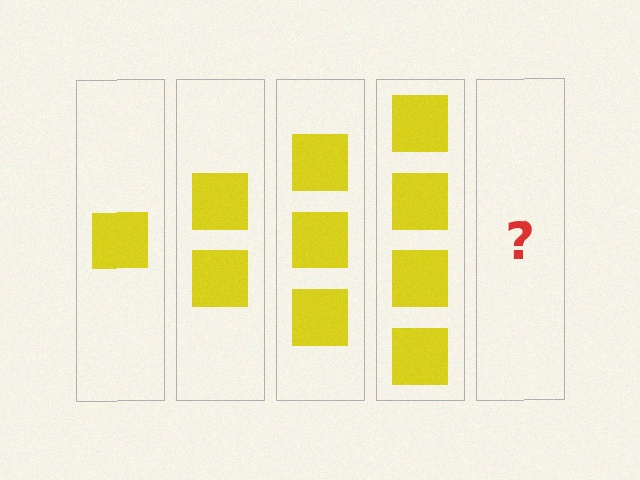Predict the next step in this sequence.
The next step is 5 squares.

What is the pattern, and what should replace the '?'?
The pattern is that each step adds one more square. The '?' should be 5 squares.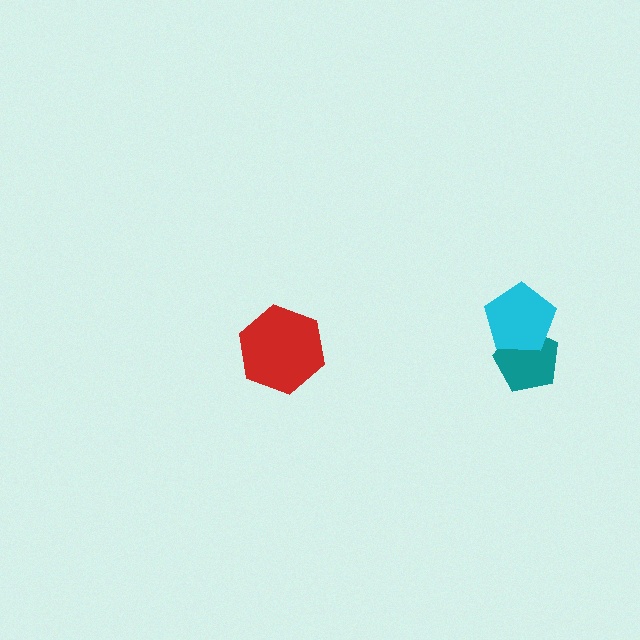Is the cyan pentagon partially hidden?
No, no other shape covers it.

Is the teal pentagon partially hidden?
Yes, it is partially covered by another shape.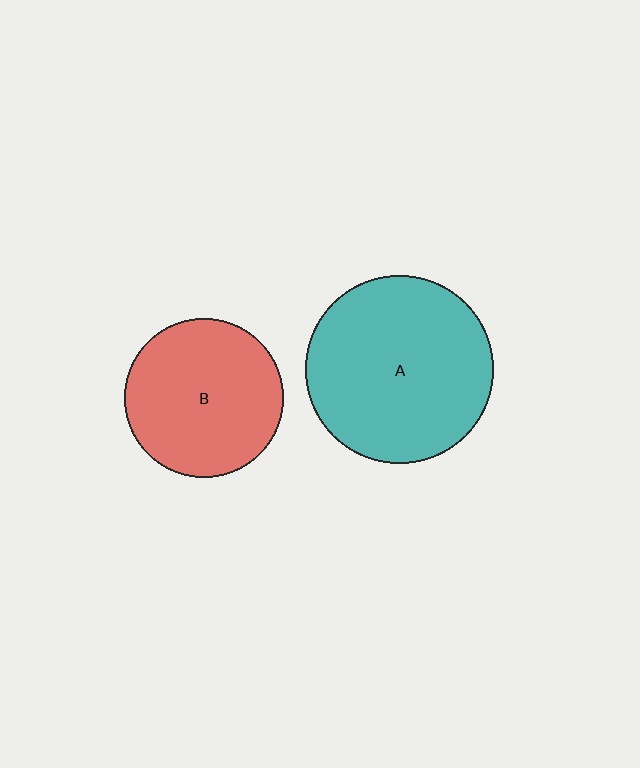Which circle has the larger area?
Circle A (teal).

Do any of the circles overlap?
No, none of the circles overlap.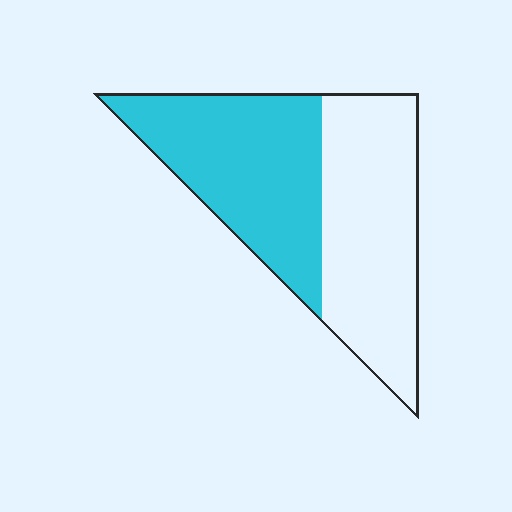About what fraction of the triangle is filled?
About one half (1/2).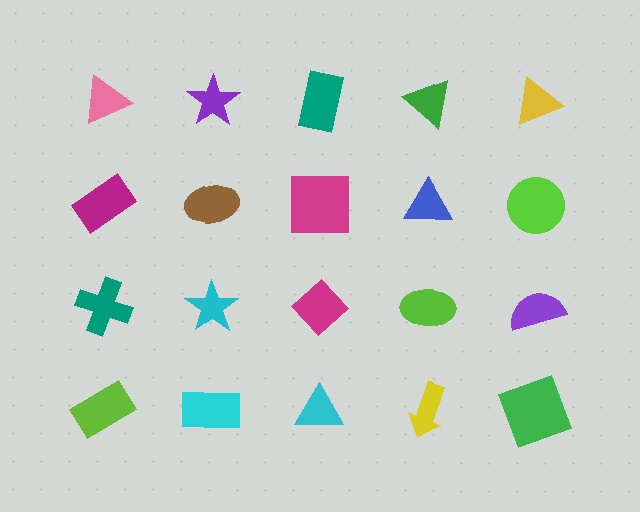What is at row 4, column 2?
A cyan rectangle.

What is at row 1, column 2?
A purple star.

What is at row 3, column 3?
A magenta diamond.